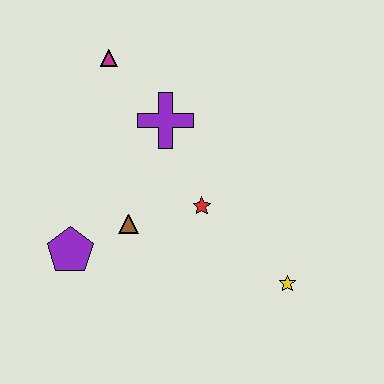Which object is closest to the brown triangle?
The purple pentagon is closest to the brown triangle.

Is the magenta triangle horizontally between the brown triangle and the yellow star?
No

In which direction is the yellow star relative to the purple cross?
The yellow star is below the purple cross.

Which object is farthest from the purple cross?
The yellow star is farthest from the purple cross.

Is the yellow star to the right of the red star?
Yes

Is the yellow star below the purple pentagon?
Yes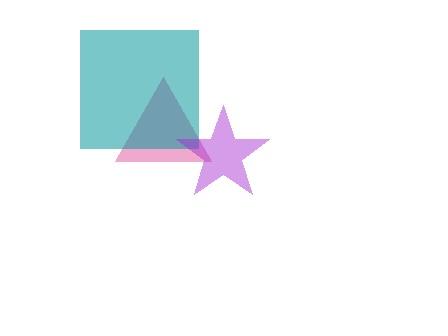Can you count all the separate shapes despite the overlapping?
Yes, there are 3 separate shapes.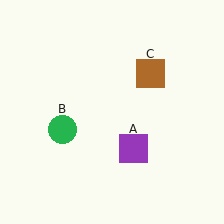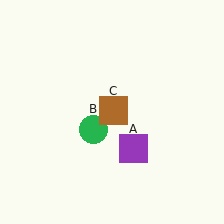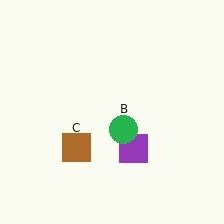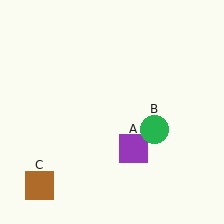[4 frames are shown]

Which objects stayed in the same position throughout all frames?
Purple square (object A) remained stationary.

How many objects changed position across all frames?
2 objects changed position: green circle (object B), brown square (object C).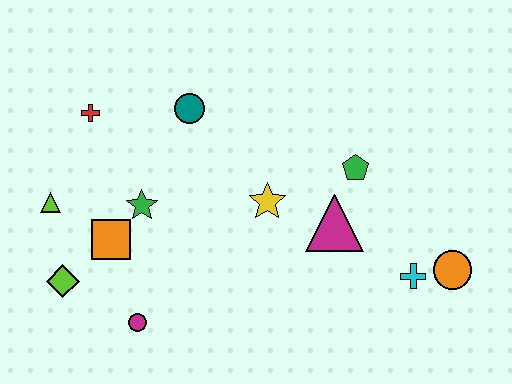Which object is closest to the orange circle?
The cyan cross is closest to the orange circle.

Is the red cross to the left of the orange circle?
Yes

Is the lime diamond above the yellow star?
No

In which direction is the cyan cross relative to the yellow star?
The cyan cross is to the right of the yellow star.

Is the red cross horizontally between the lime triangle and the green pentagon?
Yes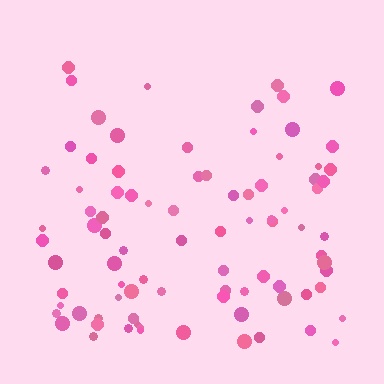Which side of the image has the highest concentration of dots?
The bottom.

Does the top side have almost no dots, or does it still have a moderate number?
Still a moderate number, just noticeably fewer than the bottom.